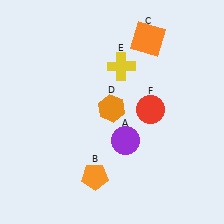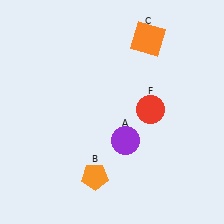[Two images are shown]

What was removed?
The yellow cross (E), the orange hexagon (D) were removed in Image 2.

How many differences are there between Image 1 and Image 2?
There are 2 differences between the two images.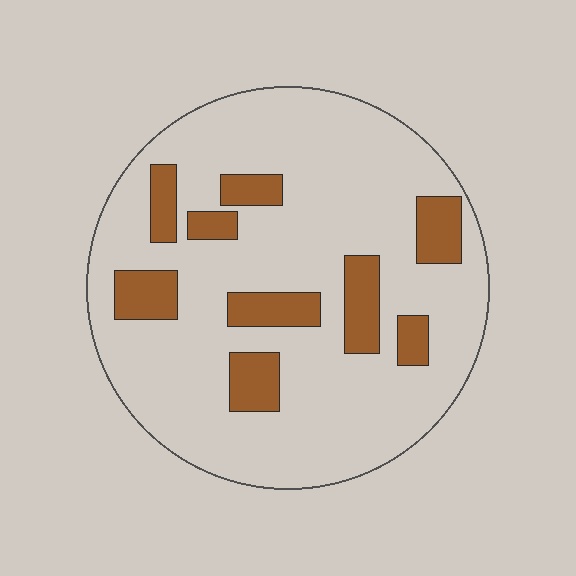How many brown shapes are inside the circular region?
9.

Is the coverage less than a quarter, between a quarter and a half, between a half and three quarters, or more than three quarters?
Less than a quarter.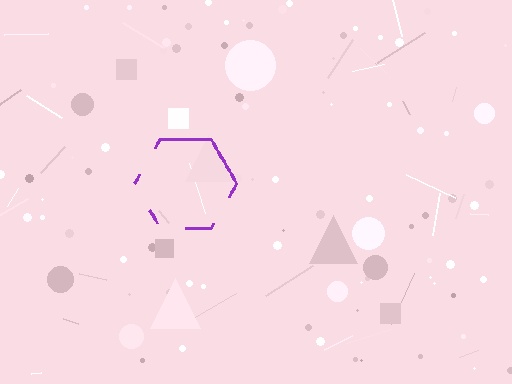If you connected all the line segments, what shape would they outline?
They would outline a hexagon.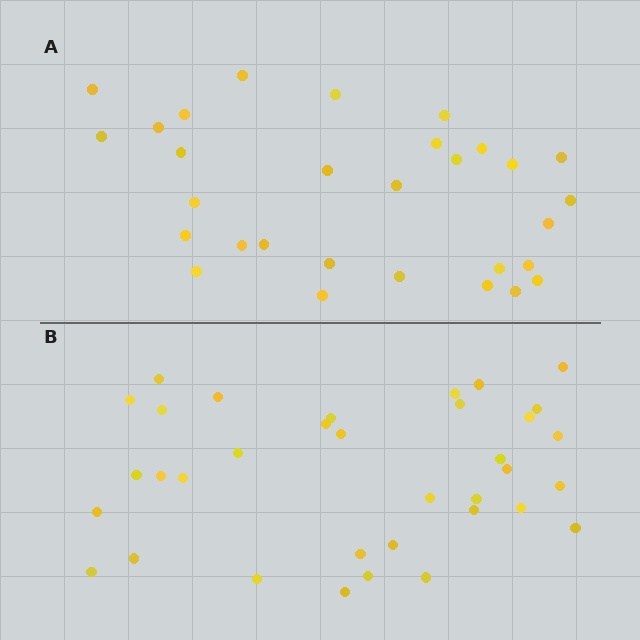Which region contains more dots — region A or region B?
Region B (the bottom region) has more dots.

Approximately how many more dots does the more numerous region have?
Region B has about 5 more dots than region A.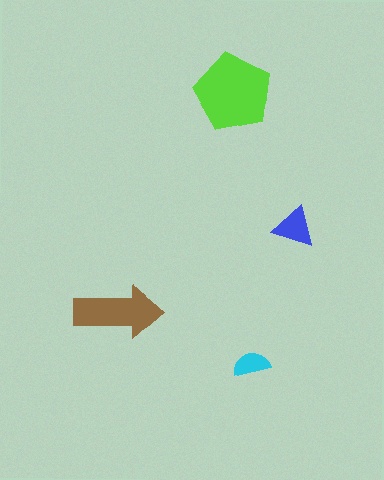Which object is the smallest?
The cyan semicircle.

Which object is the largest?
The lime pentagon.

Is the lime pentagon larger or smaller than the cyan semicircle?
Larger.